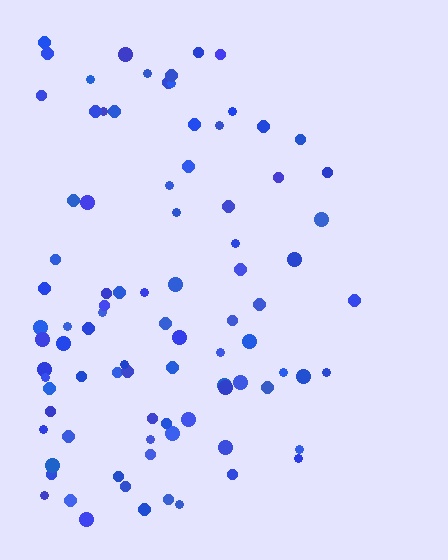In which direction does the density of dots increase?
From right to left, with the left side densest.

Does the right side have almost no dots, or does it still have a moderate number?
Still a moderate number, just noticeably fewer than the left.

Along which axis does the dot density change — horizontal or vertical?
Horizontal.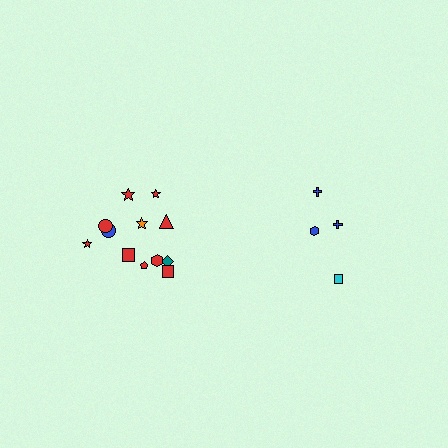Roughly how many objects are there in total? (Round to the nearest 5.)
Roughly 15 objects in total.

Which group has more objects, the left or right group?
The left group.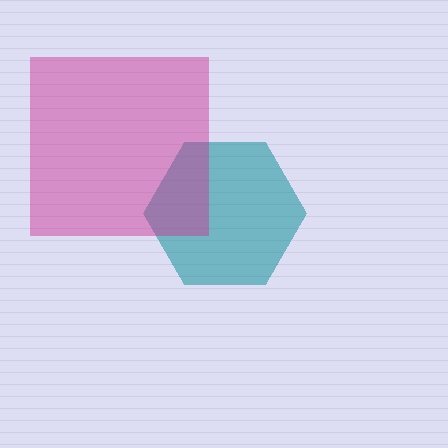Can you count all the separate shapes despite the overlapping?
Yes, there are 2 separate shapes.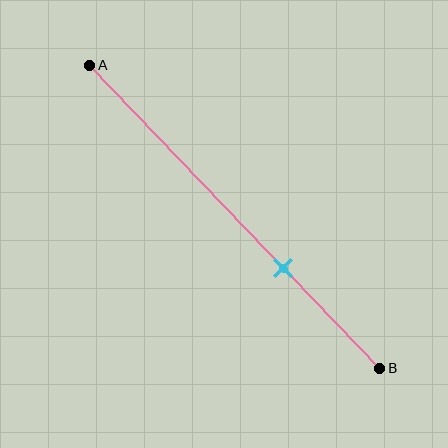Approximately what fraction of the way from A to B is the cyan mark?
The cyan mark is approximately 65% of the way from A to B.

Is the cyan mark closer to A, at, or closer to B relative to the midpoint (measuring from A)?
The cyan mark is closer to point B than the midpoint of segment AB.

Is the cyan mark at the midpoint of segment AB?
No, the mark is at about 65% from A, not at the 50% midpoint.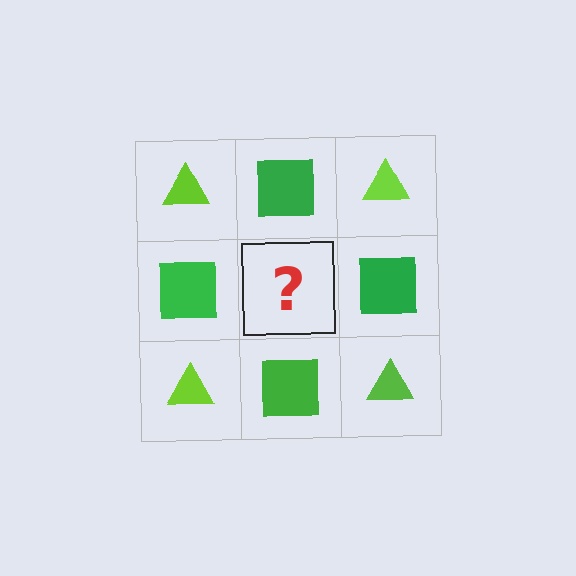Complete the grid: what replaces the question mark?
The question mark should be replaced with a lime triangle.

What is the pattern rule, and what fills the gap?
The rule is that it alternates lime triangle and green square in a checkerboard pattern. The gap should be filled with a lime triangle.